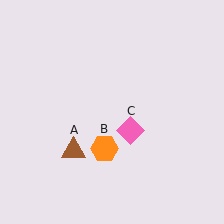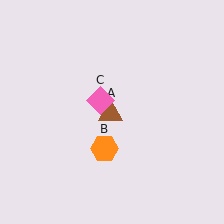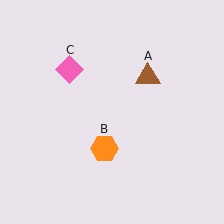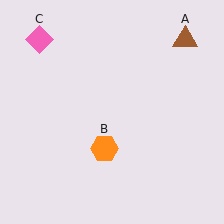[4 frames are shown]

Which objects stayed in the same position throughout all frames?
Orange hexagon (object B) remained stationary.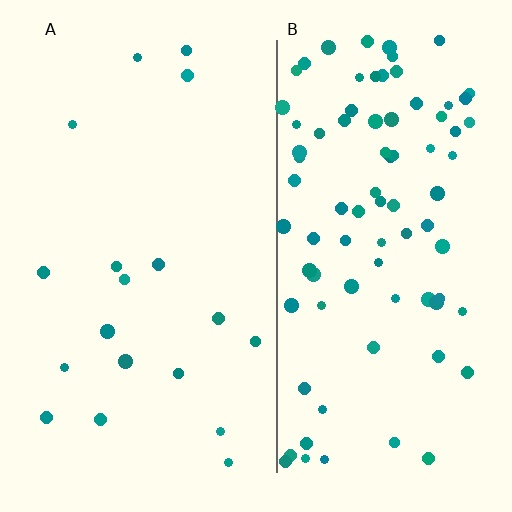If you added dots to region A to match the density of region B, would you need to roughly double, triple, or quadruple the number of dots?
Approximately quadruple.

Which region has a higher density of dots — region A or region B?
B (the right).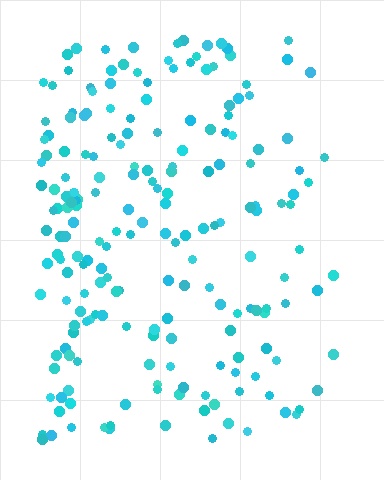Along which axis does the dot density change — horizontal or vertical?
Horizontal.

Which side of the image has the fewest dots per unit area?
The right.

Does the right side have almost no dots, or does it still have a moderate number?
Still a moderate number, just noticeably fewer than the left.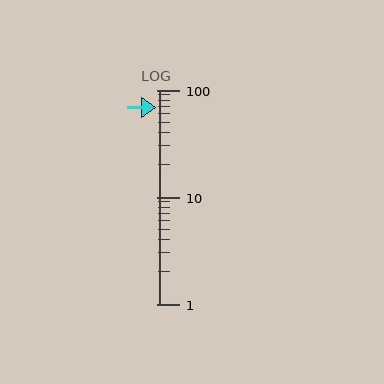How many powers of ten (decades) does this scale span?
The scale spans 2 decades, from 1 to 100.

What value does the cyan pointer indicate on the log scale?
The pointer indicates approximately 69.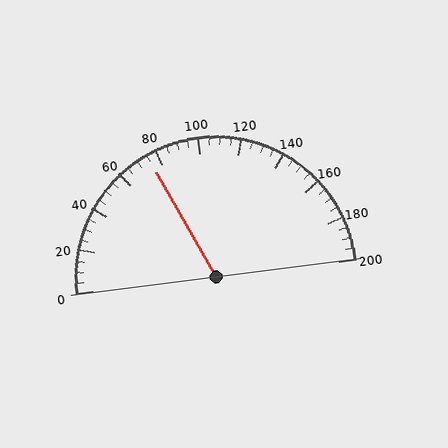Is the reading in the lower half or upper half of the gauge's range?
The reading is in the lower half of the range (0 to 200).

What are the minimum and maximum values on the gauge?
The gauge ranges from 0 to 200.